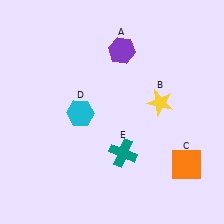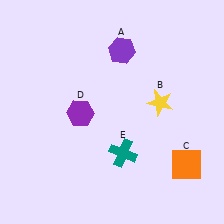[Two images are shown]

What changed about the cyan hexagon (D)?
In Image 1, D is cyan. In Image 2, it changed to purple.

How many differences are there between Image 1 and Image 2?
There is 1 difference between the two images.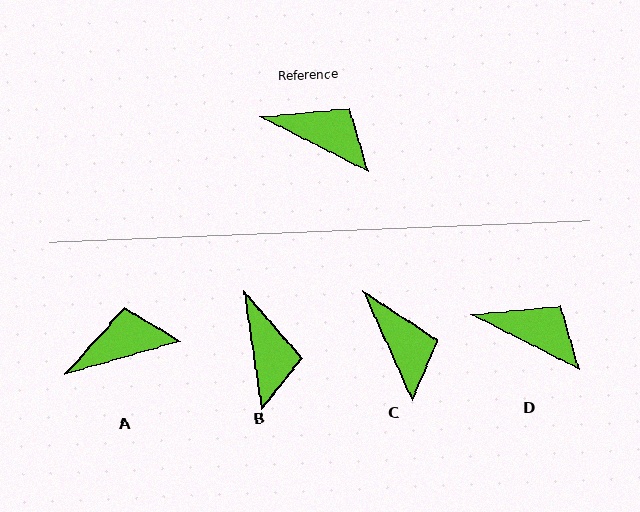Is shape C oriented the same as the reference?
No, it is off by about 39 degrees.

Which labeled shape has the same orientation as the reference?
D.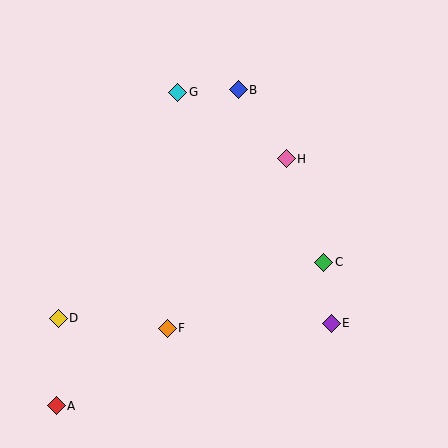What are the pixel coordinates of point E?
Point E is at (331, 323).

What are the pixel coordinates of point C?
Point C is at (324, 262).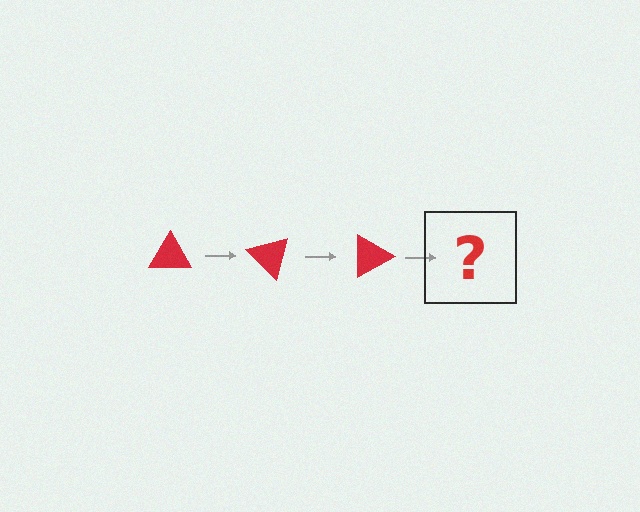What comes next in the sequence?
The next element should be a red triangle rotated 135 degrees.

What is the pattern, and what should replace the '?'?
The pattern is that the triangle rotates 45 degrees each step. The '?' should be a red triangle rotated 135 degrees.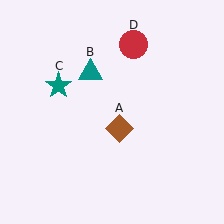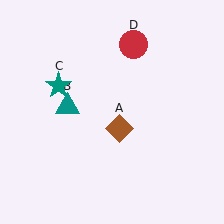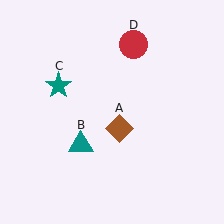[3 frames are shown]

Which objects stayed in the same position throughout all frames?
Brown diamond (object A) and teal star (object C) and red circle (object D) remained stationary.